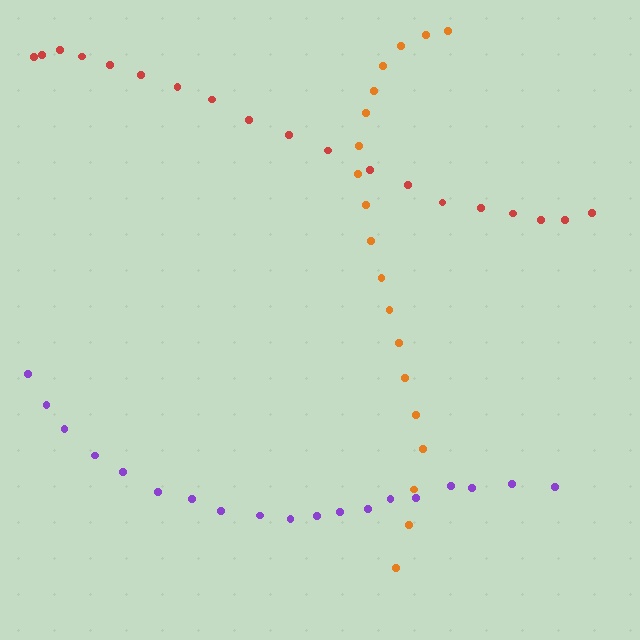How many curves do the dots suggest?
There are 3 distinct paths.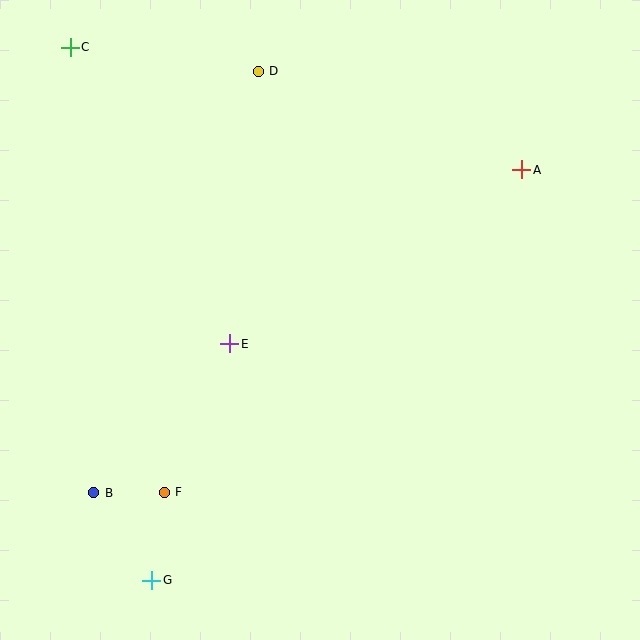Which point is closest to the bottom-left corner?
Point G is closest to the bottom-left corner.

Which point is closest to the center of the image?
Point E at (230, 344) is closest to the center.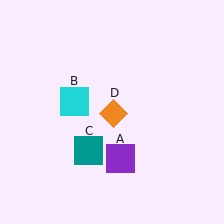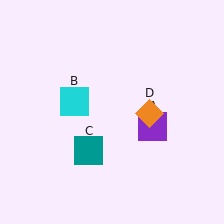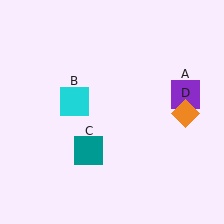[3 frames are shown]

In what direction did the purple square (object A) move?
The purple square (object A) moved up and to the right.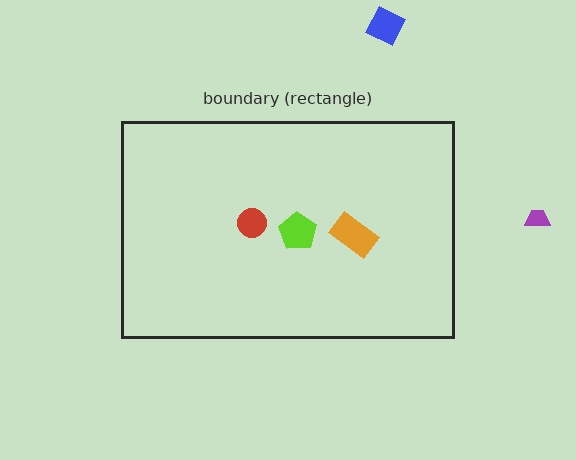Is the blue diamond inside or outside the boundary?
Outside.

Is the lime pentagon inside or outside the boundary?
Inside.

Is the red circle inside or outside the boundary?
Inside.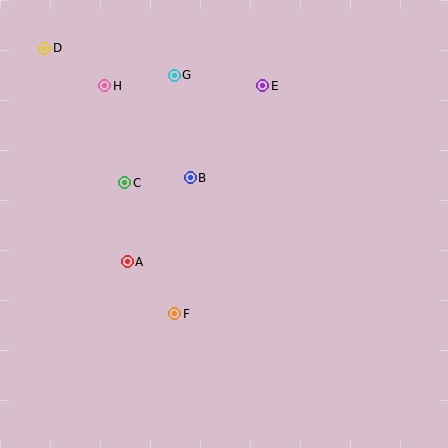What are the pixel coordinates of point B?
Point B is at (190, 178).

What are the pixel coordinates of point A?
Point A is at (127, 262).